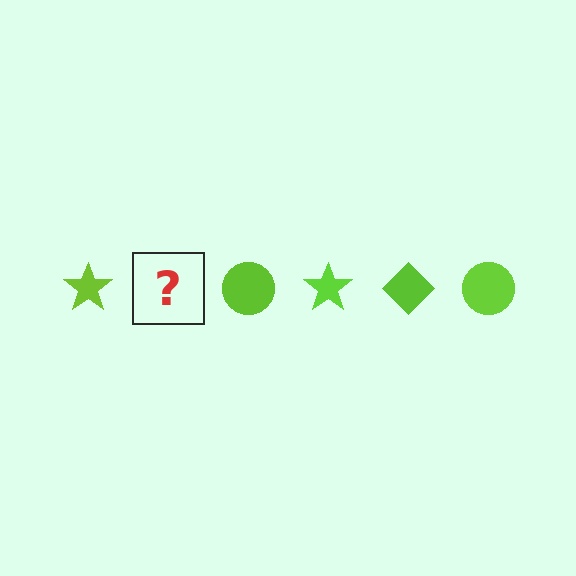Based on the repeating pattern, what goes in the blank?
The blank should be a lime diamond.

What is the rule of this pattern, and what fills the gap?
The rule is that the pattern cycles through star, diamond, circle shapes in lime. The gap should be filled with a lime diamond.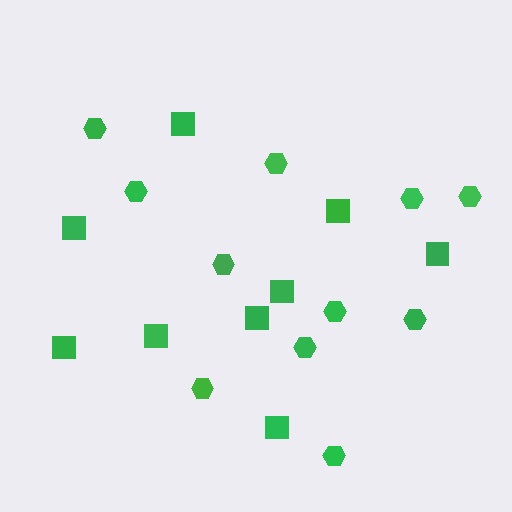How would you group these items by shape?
There are 2 groups: one group of squares (9) and one group of hexagons (11).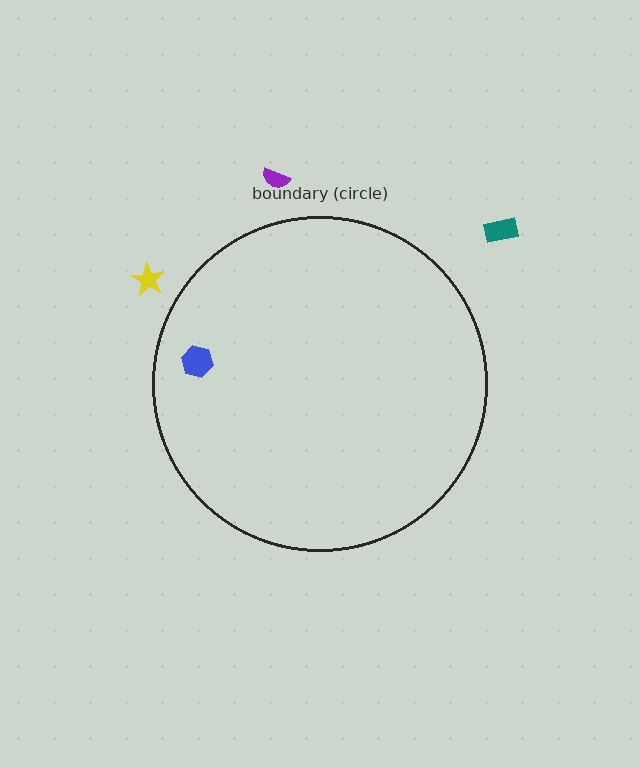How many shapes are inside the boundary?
1 inside, 3 outside.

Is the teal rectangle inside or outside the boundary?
Outside.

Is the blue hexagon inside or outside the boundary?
Inside.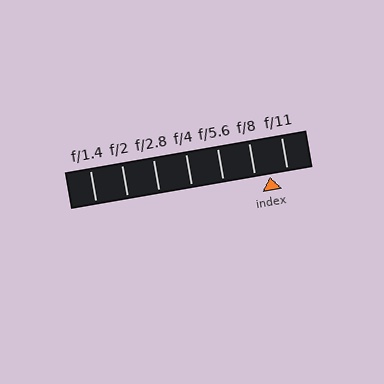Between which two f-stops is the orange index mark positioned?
The index mark is between f/8 and f/11.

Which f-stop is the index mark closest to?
The index mark is closest to f/8.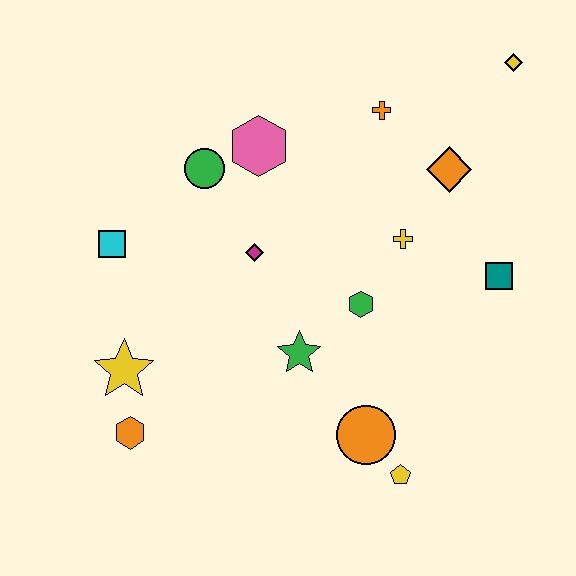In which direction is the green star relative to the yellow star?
The green star is to the right of the yellow star.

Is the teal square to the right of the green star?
Yes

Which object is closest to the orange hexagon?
The yellow star is closest to the orange hexagon.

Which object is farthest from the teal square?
The orange hexagon is farthest from the teal square.